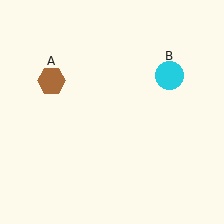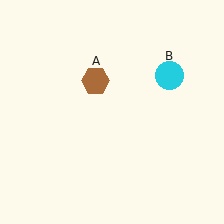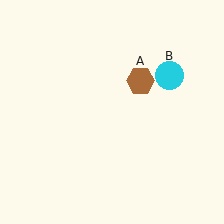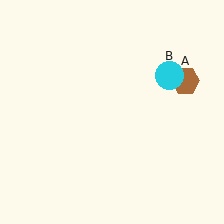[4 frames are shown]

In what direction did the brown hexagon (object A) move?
The brown hexagon (object A) moved right.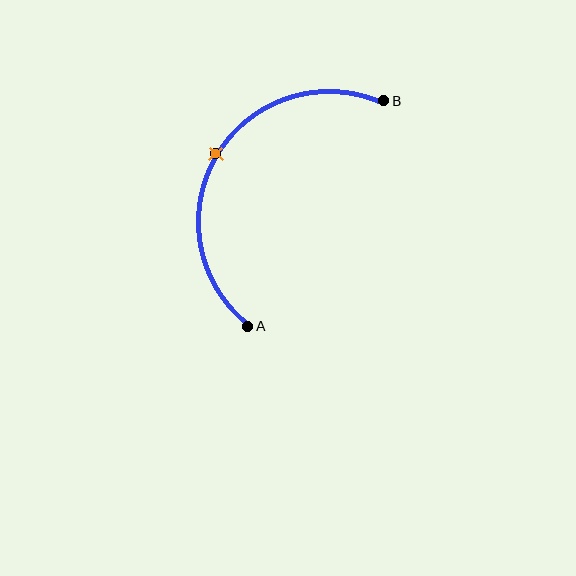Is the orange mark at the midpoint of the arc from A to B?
Yes. The orange mark lies on the arc at equal arc-length from both A and B — it is the arc midpoint.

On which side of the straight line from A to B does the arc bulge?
The arc bulges to the left of the straight line connecting A and B.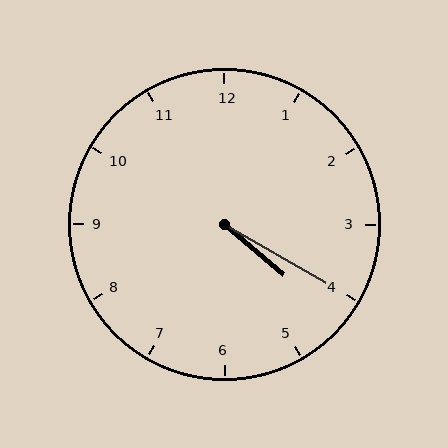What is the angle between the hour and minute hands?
Approximately 10 degrees.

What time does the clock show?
4:20.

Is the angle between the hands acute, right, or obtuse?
It is acute.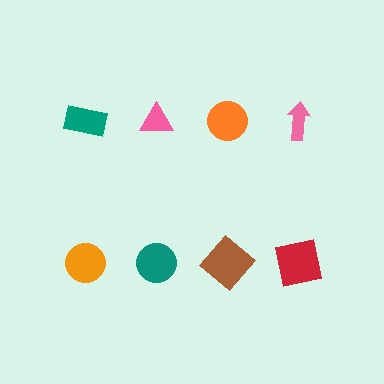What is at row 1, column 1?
A teal rectangle.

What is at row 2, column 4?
A red square.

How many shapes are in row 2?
4 shapes.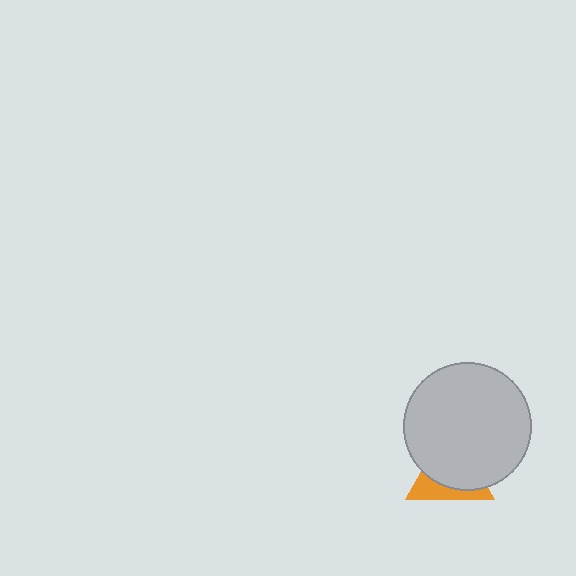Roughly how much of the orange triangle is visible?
A small part of it is visible (roughly 32%).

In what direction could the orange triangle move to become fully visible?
The orange triangle could move down. That would shift it out from behind the light gray circle entirely.